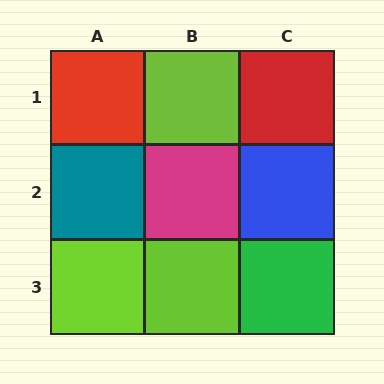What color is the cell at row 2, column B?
Magenta.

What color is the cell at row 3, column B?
Lime.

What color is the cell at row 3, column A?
Lime.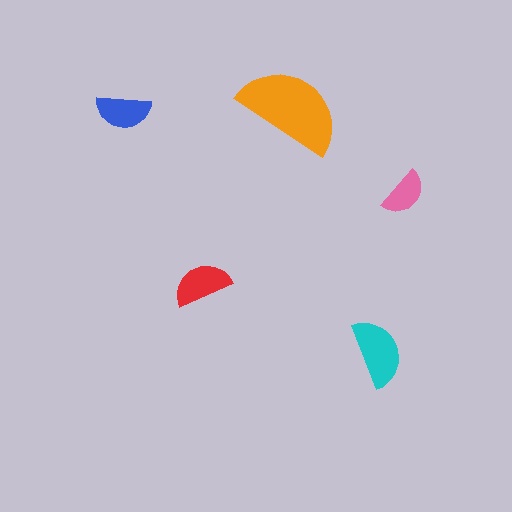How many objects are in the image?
There are 5 objects in the image.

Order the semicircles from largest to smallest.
the orange one, the cyan one, the red one, the blue one, the pink one.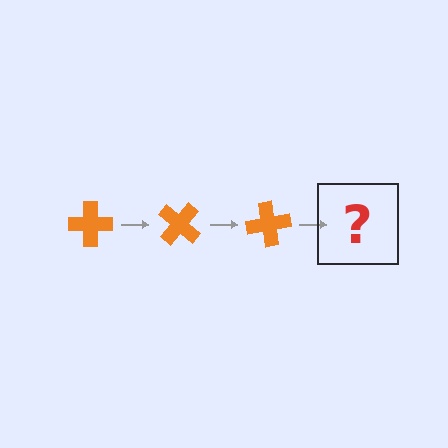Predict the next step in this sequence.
The next step is an orange cross rotated 120 degrees.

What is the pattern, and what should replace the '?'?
The pattern is that the cross rotates 40 degrees each step. The '?' should be an orange cross rotated 120 degrees.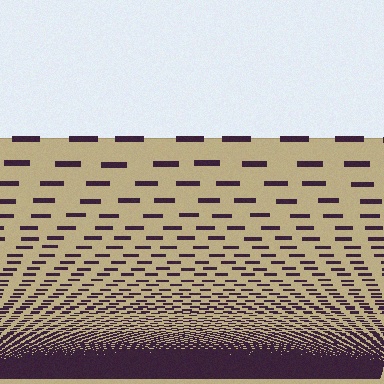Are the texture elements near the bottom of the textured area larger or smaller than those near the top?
Smaller. The gradient is inverted — elements near the bottom are smaller and denser.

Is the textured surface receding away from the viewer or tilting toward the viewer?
The surface appears to tilt toward the viewer. Texture elements get larger and sparser toward the top.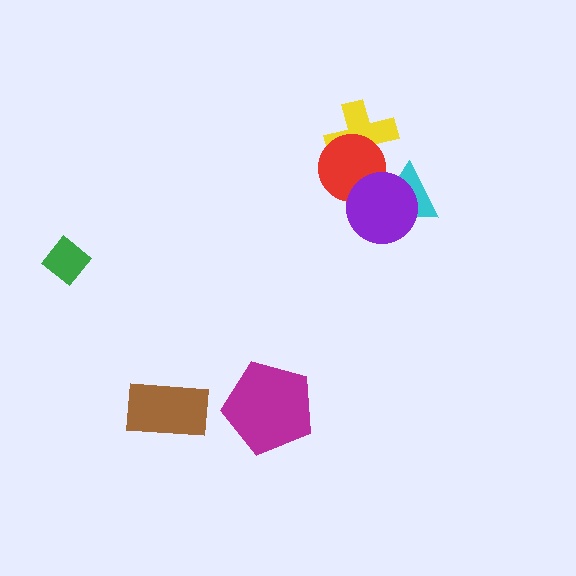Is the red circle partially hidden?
Yes, it is partially covered by another shape.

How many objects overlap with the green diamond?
0 objects overlap with the green diamond.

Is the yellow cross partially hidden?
Yes, it is partially covered by another shape.